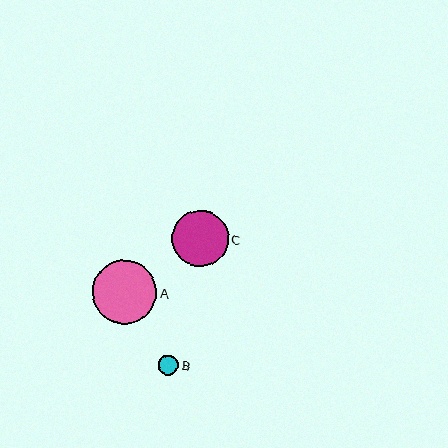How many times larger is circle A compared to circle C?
Circle A is approximately 1.1 times the size of circle C.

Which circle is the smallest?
Circle B is the smallest with a size of approximately 20 pixels.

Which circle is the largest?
Circle A is the largest with a size of approximately 64 pixels.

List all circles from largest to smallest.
From largest to smallest: A, C, B.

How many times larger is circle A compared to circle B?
Circle A is approximately 3.2 times the size of circle B.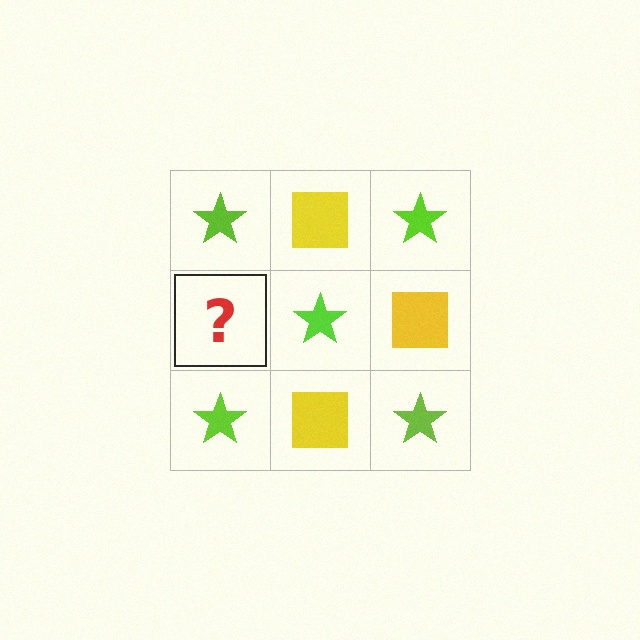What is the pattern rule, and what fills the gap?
The rule is that it alternates lime star and yellow square in a checkerboard pattern. The gap should be filled with a yellow square.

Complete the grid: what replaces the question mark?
The question mark should be replaced with a yellow square.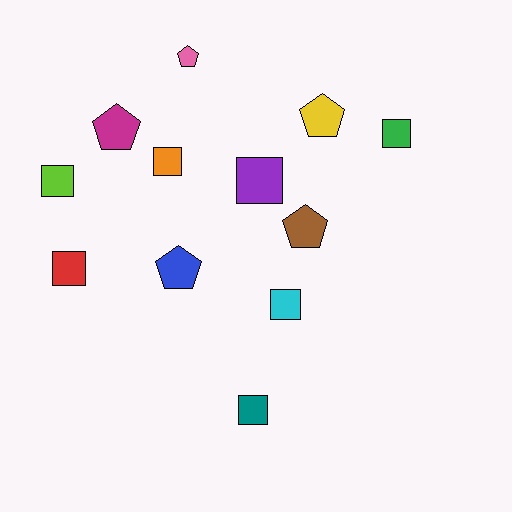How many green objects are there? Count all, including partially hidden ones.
There is 1 green object.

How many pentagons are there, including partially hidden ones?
There are 5 pentagons.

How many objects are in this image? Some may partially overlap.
There are 12 objects.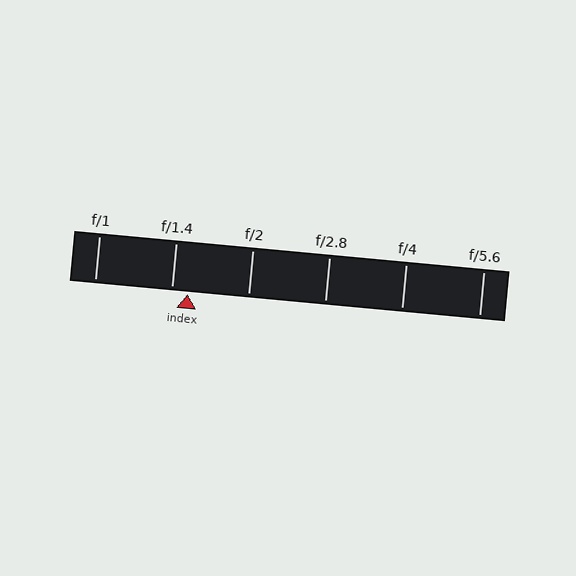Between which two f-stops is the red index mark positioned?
The index mark is between f/1.4 and f/2.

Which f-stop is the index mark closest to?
The index mark is closest to f/1.4.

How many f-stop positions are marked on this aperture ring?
There are 6 f-stop positions marked.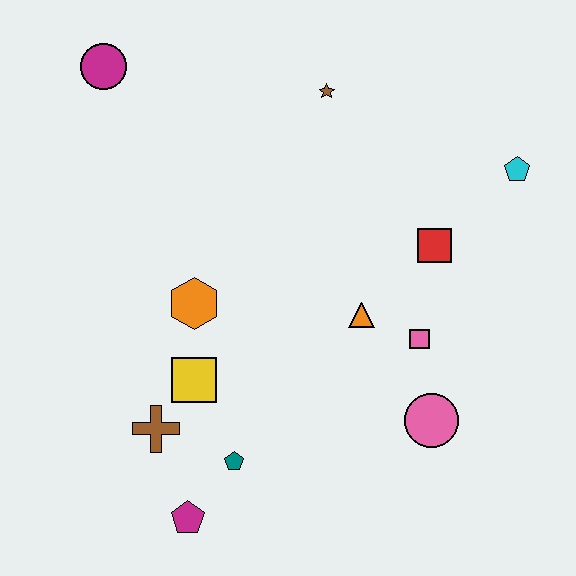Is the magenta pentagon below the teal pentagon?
Yes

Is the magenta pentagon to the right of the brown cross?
Yes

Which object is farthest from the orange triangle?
The magenta circle is farthest from the orange triangle.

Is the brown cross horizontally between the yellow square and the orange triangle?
No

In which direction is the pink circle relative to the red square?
The pink circle is below the red square.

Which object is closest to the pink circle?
The pink square is closest to the pink circle.